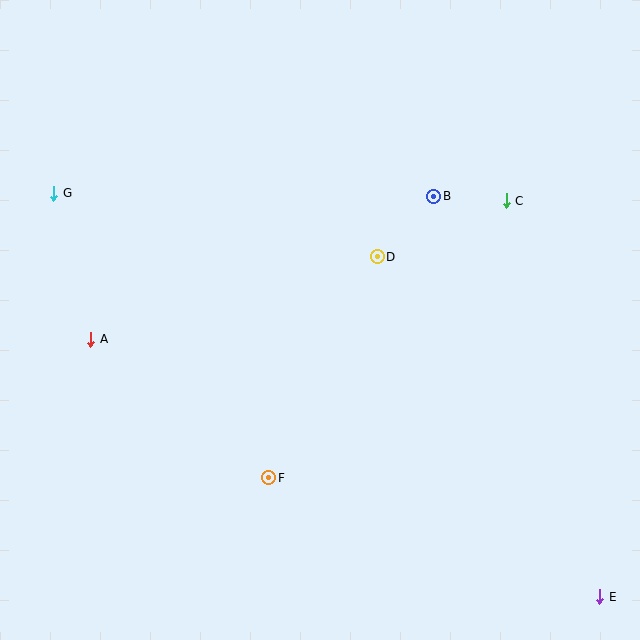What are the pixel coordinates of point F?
Point F is at (269, 478).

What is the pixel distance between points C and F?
The distance between C and F is 365 pixels.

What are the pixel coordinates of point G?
Point G is at (54, 193).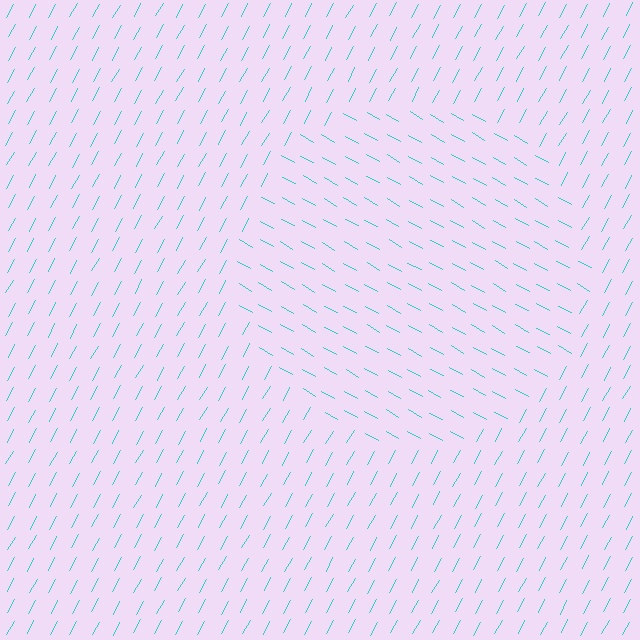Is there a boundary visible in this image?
Yes, there is a texture boundary formed by a change in line orientation.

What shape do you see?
I see a circle.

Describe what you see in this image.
The image is filled with small cyan line segments. A circle region in the image has lines oriented differently from the surrounding lines, creating a visible texture boundary.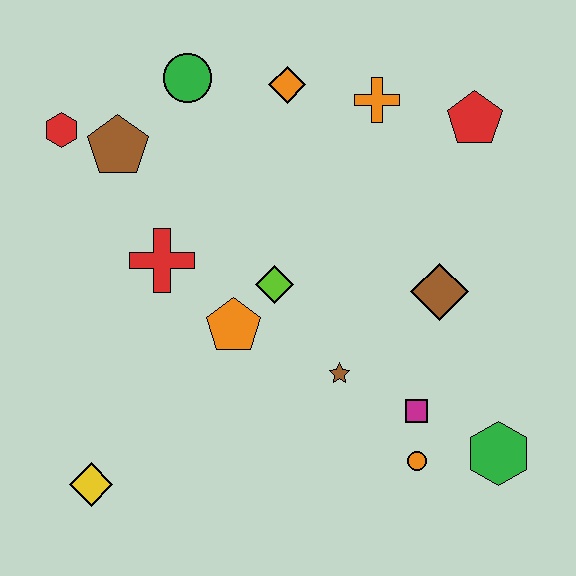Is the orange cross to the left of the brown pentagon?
No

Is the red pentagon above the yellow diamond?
Yes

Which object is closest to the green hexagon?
The orange circle is closest to the green hexagon.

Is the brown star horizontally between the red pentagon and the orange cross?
No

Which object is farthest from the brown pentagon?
The green hexagon is farthest from the brown pentagon.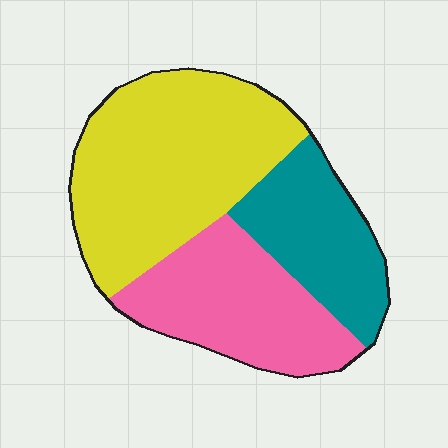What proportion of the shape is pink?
Pink takes up about one third (1/3) of the shape.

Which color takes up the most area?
Yellow, at roughly 45%.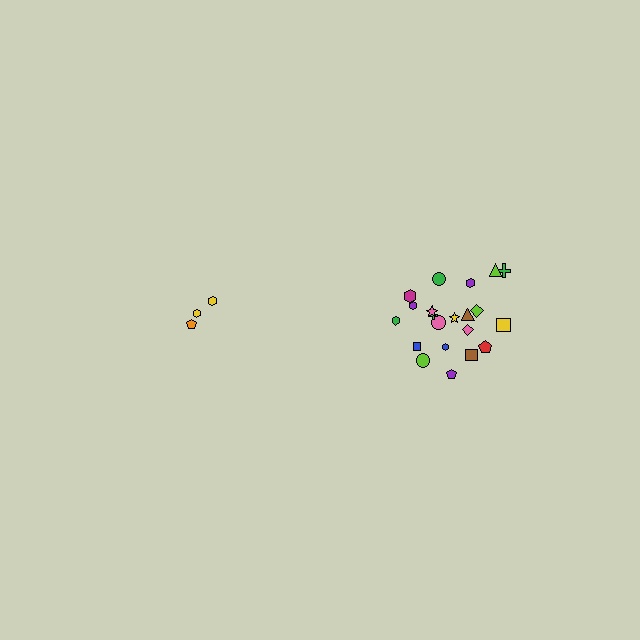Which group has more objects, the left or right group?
The right group.